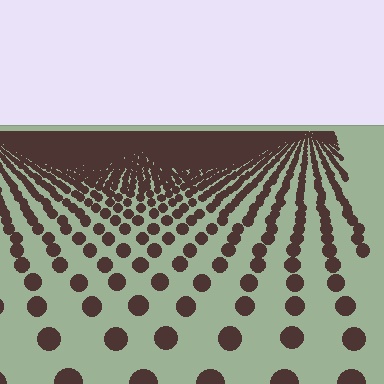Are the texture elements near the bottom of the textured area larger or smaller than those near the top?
Larger. Near the bottom, elements are closer to the viewer and appear at a bigger on-screen size.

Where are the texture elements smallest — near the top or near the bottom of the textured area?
Near the top.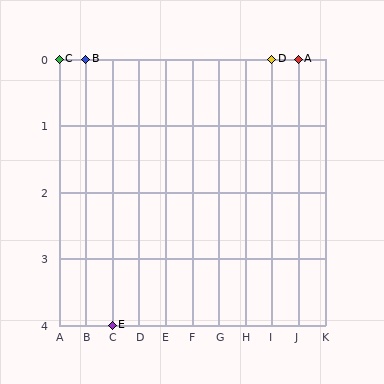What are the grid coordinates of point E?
Point E is at grid coordinates (C, 4).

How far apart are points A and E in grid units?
Points A and E are 7 columns and 4 rows apart (about 8.1 grid units diagonally).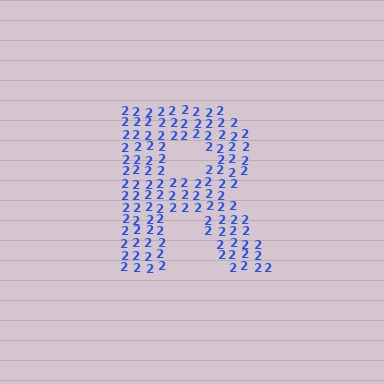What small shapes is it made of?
It is made of small digit 2's.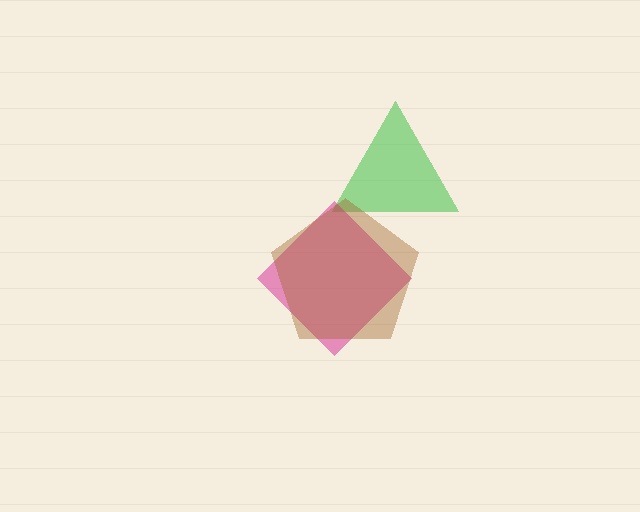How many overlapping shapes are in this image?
There are 3 overlapping shapes in the image.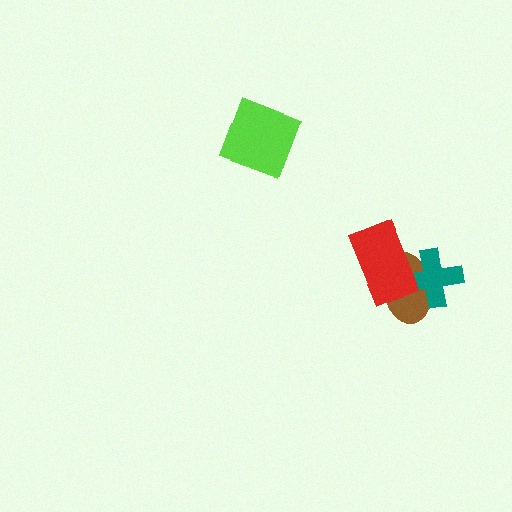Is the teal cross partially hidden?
Yes, it is partially covered by another shape.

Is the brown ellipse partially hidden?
Yes, it is partially covered by another shape.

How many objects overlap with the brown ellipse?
2 objects overlap with the brown ellipse.